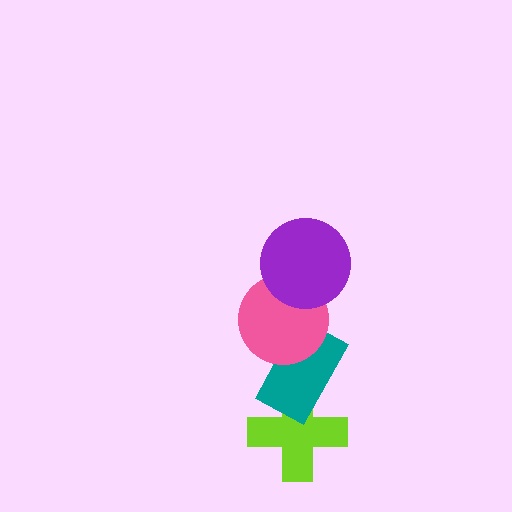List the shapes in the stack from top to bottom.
From top to bottom: the purple circle, the pink circle, the teal rectangle, the lime cross.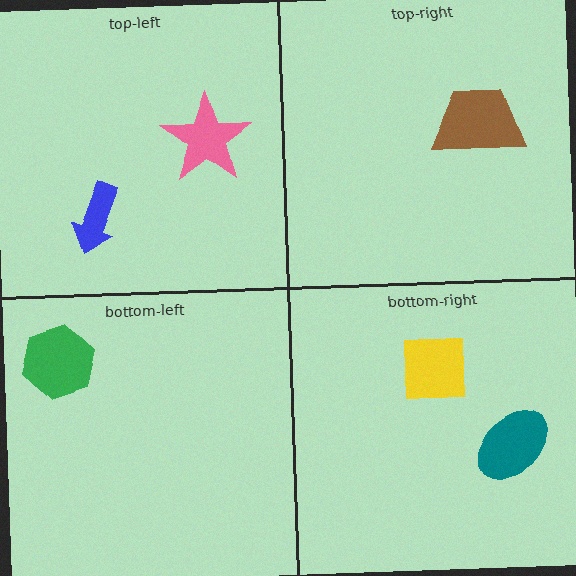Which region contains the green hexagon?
The bottom-left region.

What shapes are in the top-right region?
The brown trapezoid.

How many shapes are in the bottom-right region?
2.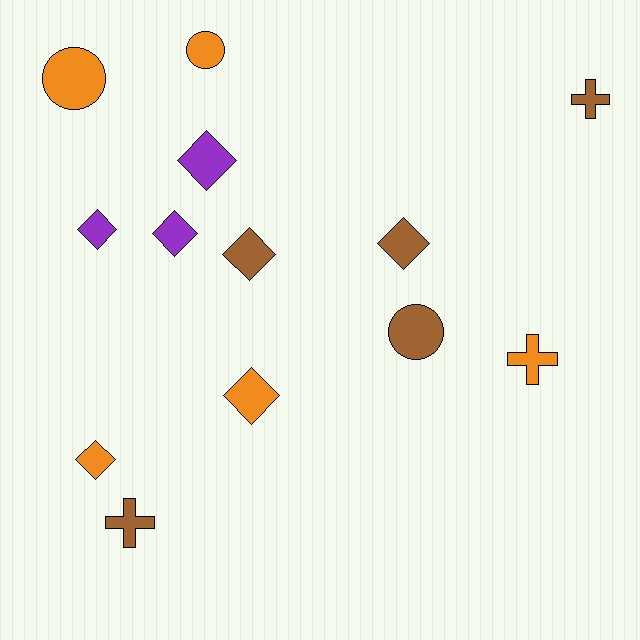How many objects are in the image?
There are 13 objects.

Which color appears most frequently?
Orange, with 5 objects.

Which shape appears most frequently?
Diamond, with 7 objects.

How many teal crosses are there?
There are no teal crosses.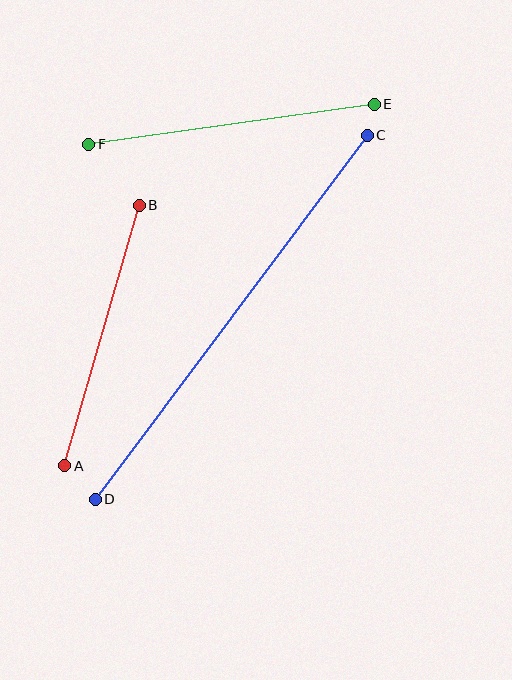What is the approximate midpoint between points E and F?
The midpoint is at approximately (231, 124) pixels.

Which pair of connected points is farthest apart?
Points C and D are farthest apart.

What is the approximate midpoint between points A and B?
The midpoint is at approximately (102, 335) pixels.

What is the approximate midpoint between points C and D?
The midpoint is at approximately (231, 317) pixels.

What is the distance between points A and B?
The distance is approximately 271 pixels.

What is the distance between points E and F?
The distance is approximately 288 pixels.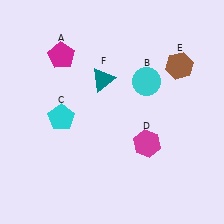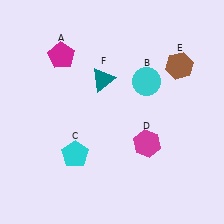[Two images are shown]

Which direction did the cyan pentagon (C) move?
The cyan pentagon (C) moved down.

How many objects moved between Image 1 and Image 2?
1 object moved between the two images.